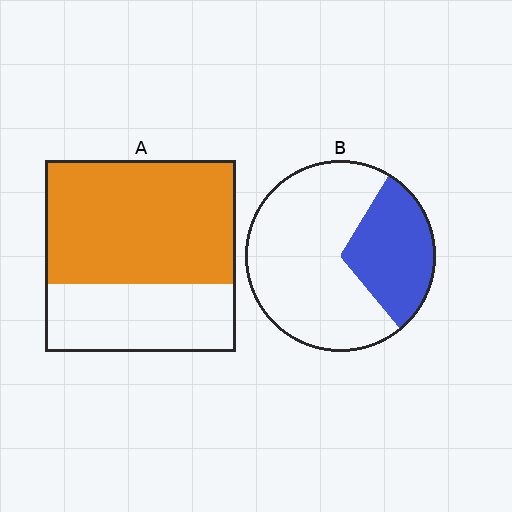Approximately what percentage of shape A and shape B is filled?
A is approximately 65% and B is approximately 30%.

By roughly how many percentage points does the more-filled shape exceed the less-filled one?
By roughly 35 percentage points (A over B).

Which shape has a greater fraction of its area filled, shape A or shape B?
Shape A.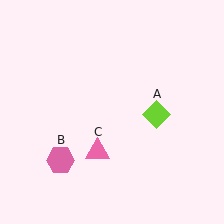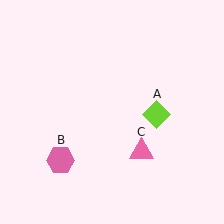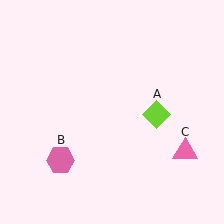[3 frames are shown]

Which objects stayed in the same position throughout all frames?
Lime diamond (object A) and pink hexagon (object B) remained stationary.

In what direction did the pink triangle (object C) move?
The pink triangle (object C) moved right.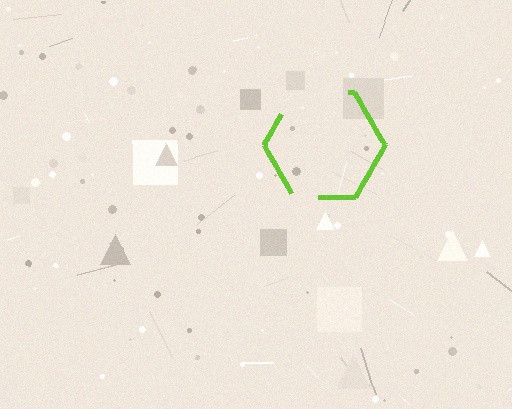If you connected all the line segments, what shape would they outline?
They would outline a hexagon.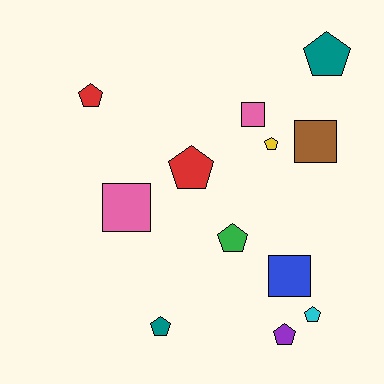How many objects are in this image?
There are 12 objects.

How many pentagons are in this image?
There are 8 pentagons.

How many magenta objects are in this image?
There are no magenta objects.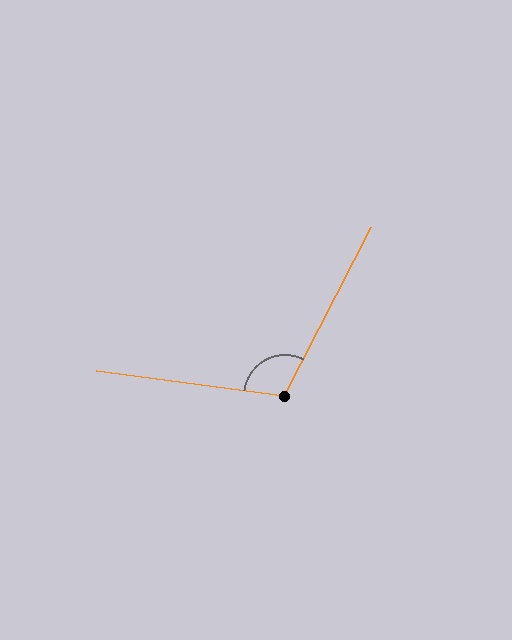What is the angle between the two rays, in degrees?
Approximately 109 degrees.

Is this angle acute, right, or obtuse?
It is obtuse.